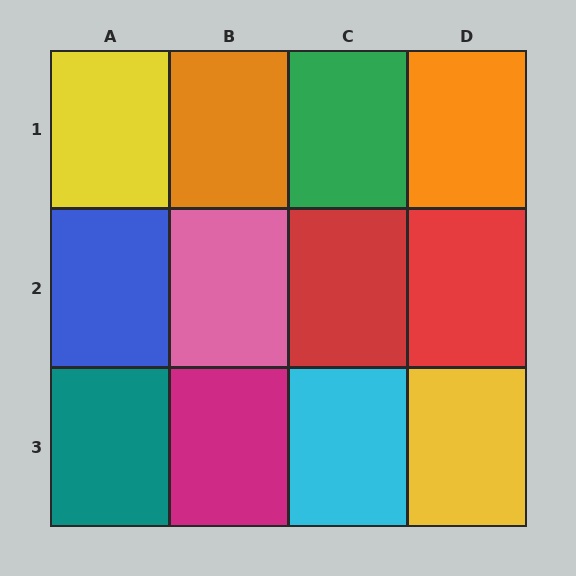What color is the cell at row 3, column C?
Cyan.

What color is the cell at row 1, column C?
Green.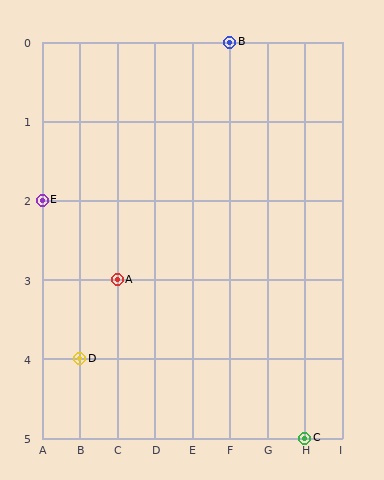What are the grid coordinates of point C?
Point C is at grid coordinates (H, 5).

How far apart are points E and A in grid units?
Points E and A are 2 columns and 1 row apart (about 2.2 grid units diagonally).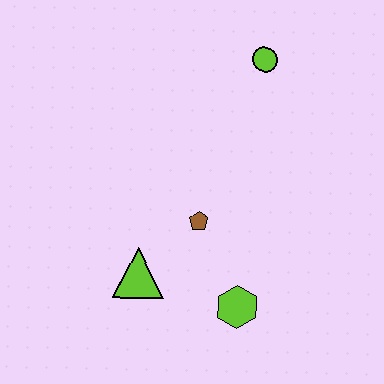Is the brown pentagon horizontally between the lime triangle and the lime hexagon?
Yes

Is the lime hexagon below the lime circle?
Yes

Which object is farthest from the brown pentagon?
The lime circle is farthest from the brown pentagon.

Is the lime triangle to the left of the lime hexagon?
Yes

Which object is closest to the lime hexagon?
The brown pentagon is closest to the lime hexagon.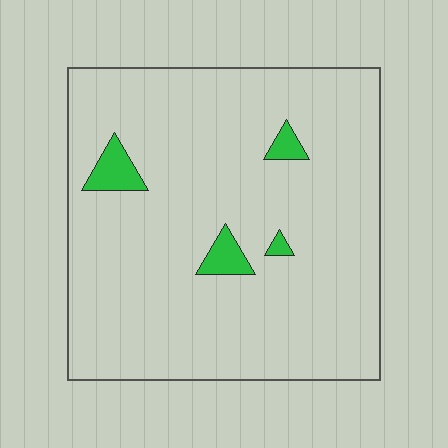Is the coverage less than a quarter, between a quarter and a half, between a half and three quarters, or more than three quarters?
Less than a quarter.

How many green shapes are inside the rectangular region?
4.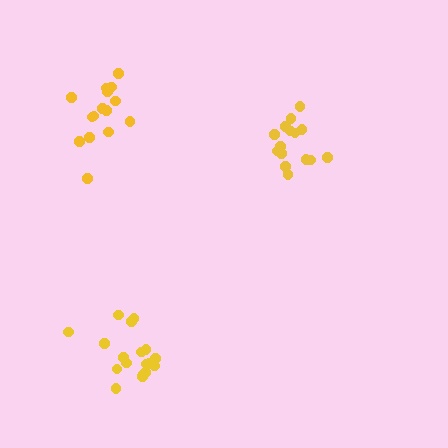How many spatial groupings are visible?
There are 3 spatial groupings.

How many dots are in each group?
Group 1: 18 dots, Group 2: 16 dots, Group 3: 15 dots (49 total).